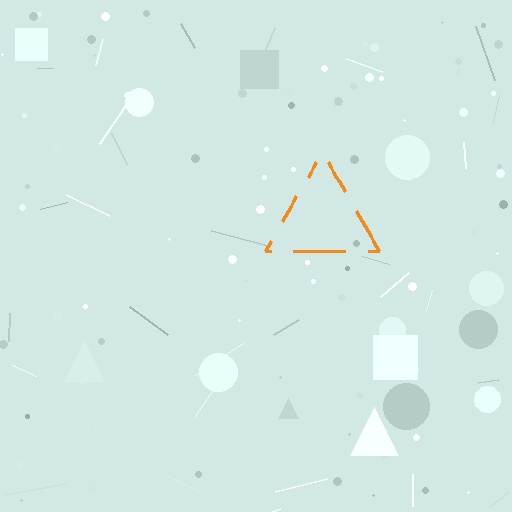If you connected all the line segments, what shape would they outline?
They would outline a triangle.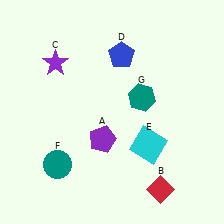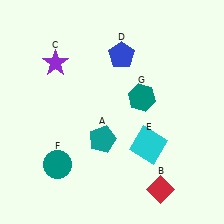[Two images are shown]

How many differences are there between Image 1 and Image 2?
There is 1 difference between the two images.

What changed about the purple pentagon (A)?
In Image 1, A is purple. In Image 2, it changed to teal.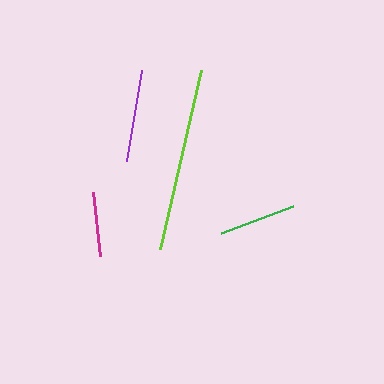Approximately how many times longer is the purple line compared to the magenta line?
The purple line is approximately 1.4 times the length of the magenta line.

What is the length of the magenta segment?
The magenta segment is approximately 64 pixels long.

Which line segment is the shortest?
The magenta line is the shortest at approximately 64 pixels.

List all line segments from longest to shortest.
From longest to shortest: lime, purple, green, magenta.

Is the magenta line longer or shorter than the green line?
The green line is longer than the magenta line.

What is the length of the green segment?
The green segment is approximately 77 pixels long.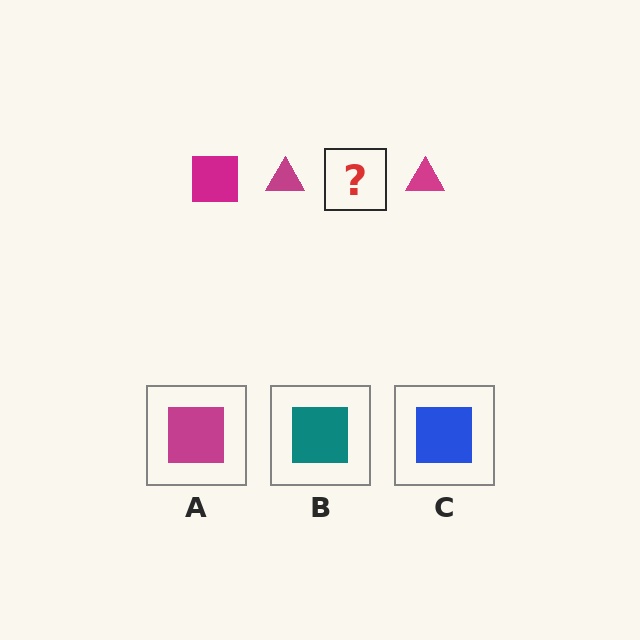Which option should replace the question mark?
Option A.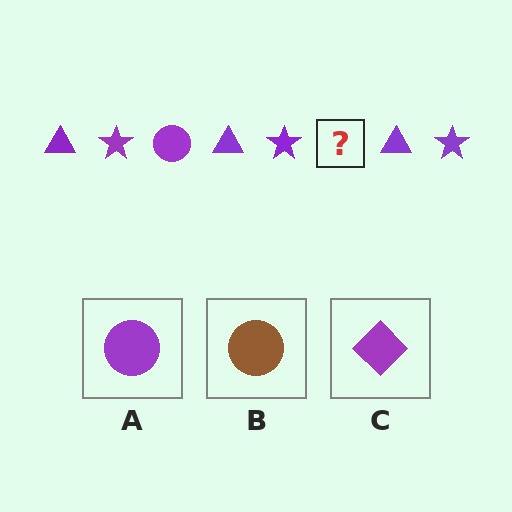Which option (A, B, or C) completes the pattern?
A.